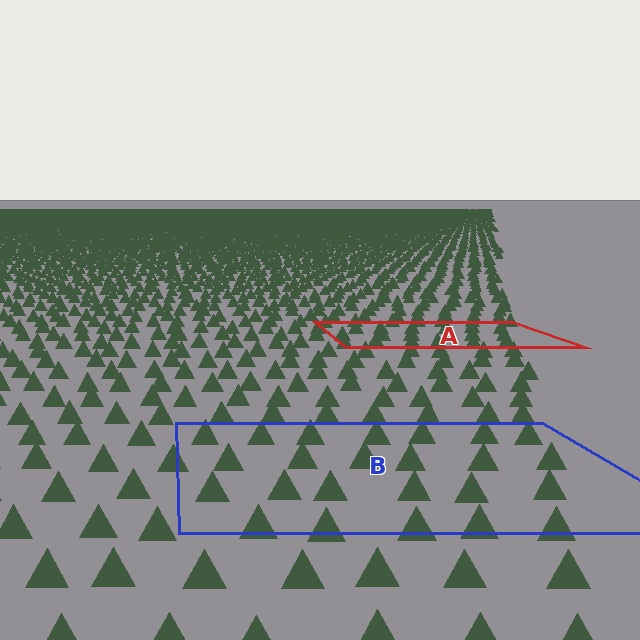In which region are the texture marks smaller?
The texture marks are smaller in region A, because it is farther away.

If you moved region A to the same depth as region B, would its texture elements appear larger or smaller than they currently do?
They would appear larger. At a closer depth, the same texture elements are projected at a bigger on-screen size.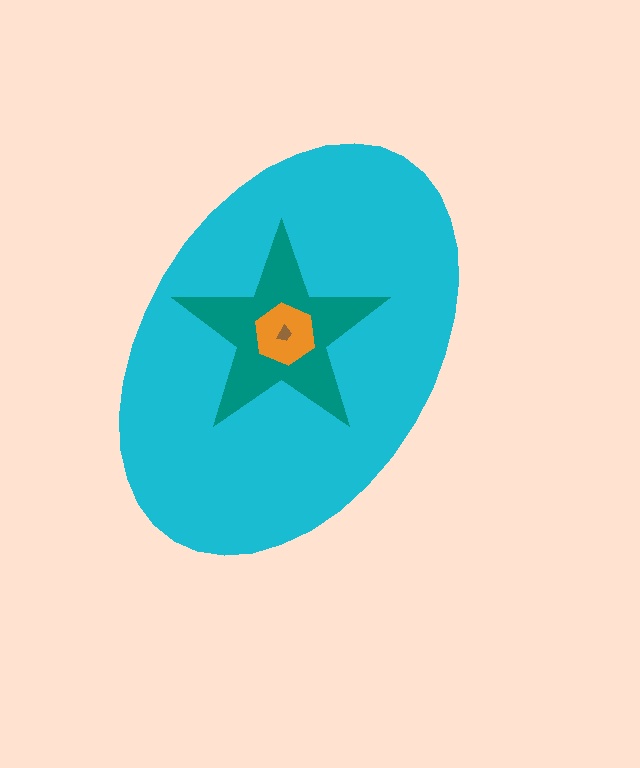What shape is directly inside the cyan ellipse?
The teal star.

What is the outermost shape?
The cyan ellipse.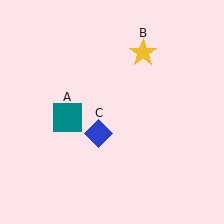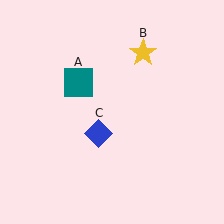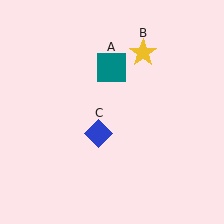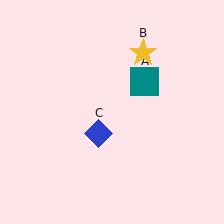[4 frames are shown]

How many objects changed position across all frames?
1 object changed position: teal square (object A).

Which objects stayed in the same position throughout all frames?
Yellow star (object B) and blue diamond (object C) remained stationary.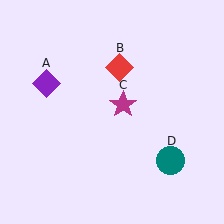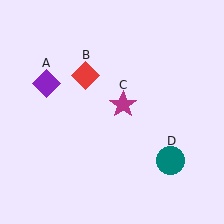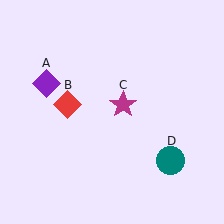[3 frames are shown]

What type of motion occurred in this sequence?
The red diamond (object B) rotated counterclockwise around the center of the scene.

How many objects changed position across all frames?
1 object changed position: red diamond (object B).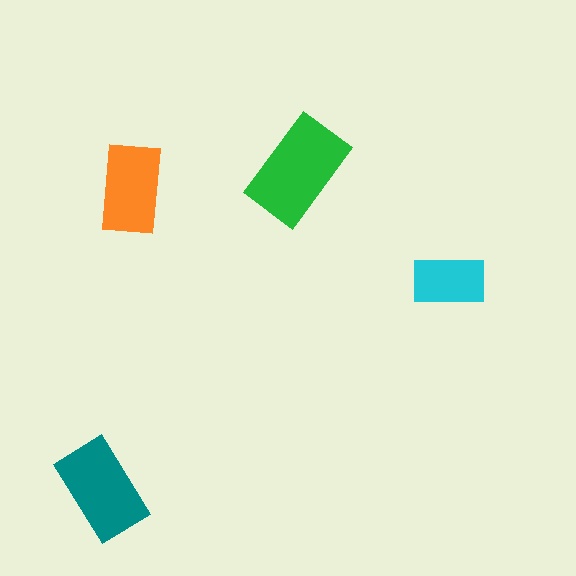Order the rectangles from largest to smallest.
the green one, the teal one, the orange one, the cyan one.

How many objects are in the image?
There are 4 objects in the image.